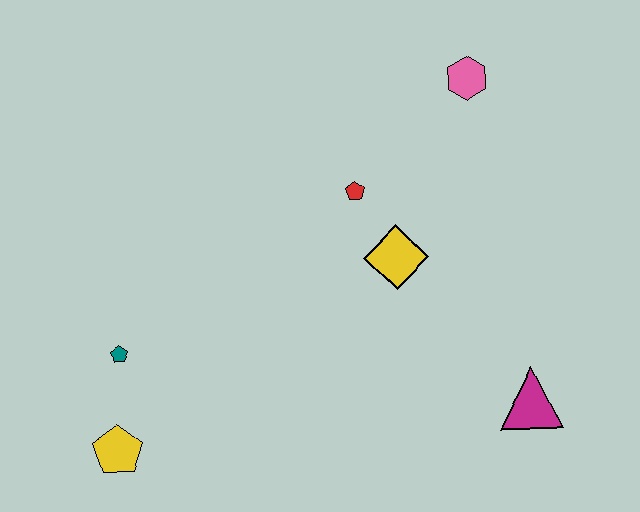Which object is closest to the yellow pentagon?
The teal pentagon is closest to the yellow pentagon.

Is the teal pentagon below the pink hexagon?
Yes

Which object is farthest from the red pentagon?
The yellow pentagon is farthest from the red pentagon.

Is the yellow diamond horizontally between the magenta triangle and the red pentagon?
Yes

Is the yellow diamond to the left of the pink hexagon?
Yes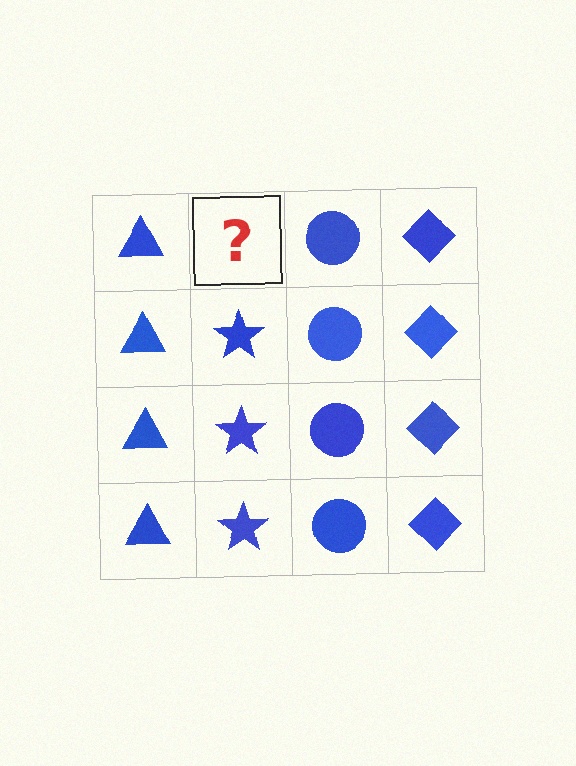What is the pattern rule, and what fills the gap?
The rule is that each column has a consistent shape. The gap should be filled with a blue star.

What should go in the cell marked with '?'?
The missing cell should contain a blue star.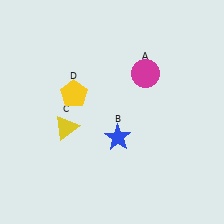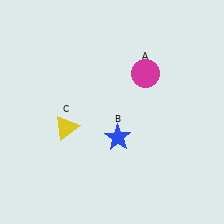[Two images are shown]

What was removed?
The yellow pentagon (D) was removed in Image 2.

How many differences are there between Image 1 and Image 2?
There is 1 difference between the two images.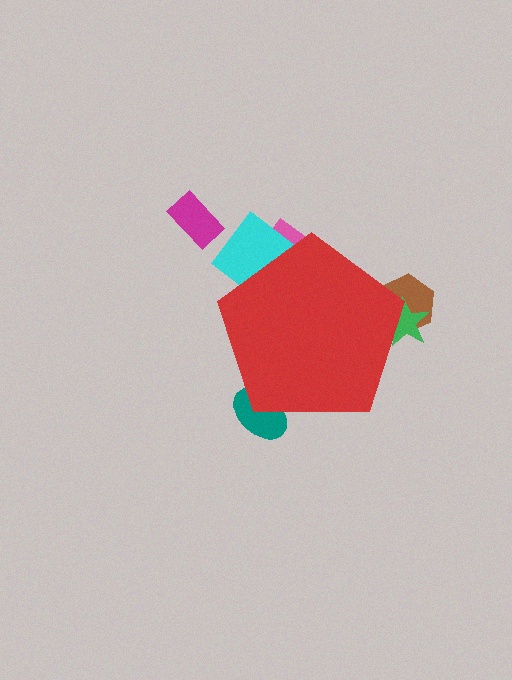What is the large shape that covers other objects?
A red pentagon.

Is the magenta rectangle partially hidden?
No, the magenta rectangle is fully visible.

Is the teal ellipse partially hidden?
Yes, the teal ellipse is partially hidden behind the red pentagon.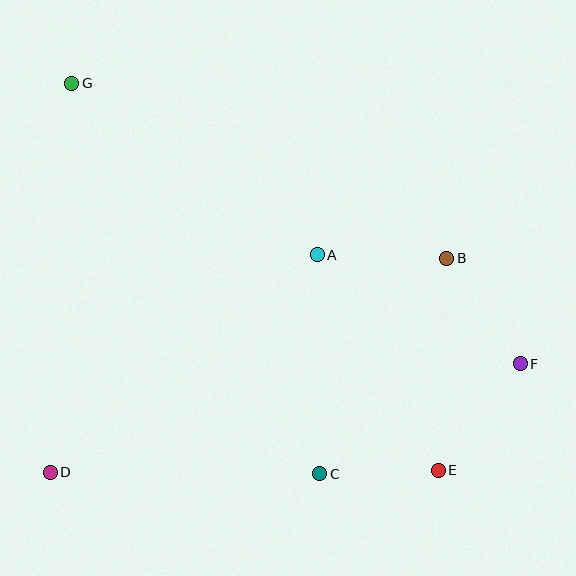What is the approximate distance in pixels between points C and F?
The distance between C and F is approximately 229 pixels.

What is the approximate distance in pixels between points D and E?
The distance between D and E is approximately 388 pixels.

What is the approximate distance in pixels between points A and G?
The distance between A and G is approximately 300 pixels.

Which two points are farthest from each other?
Points E and G are farthest from each other.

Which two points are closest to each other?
Points C and E are closest to each other.